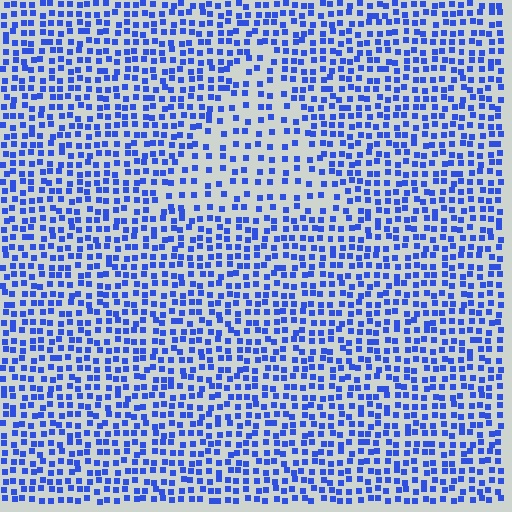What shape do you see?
I see a triangle.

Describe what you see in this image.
The image contains small blue elements arranged at two different densities. A triangle-shaped region is visible where the elements are less densely packed than the surrounding area.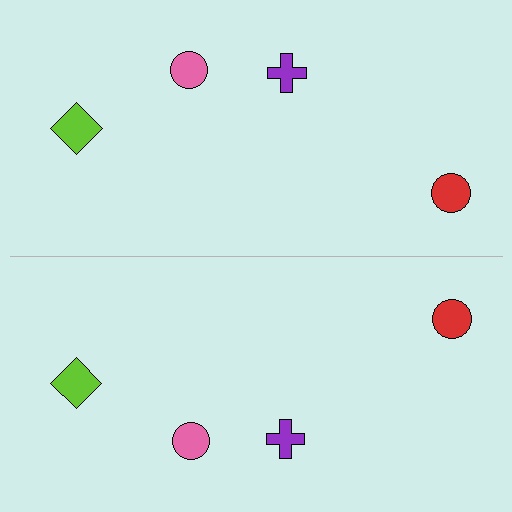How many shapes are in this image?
There are 8 shapes in this image.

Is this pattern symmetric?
Yes, this pattern has bilateral (reflection) symmetry.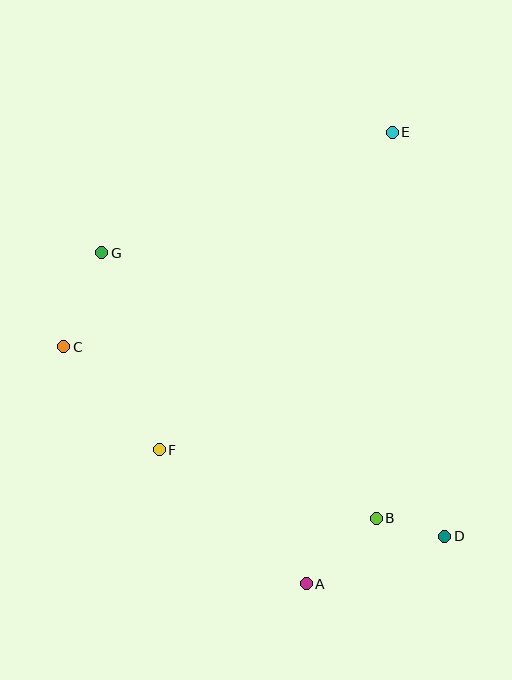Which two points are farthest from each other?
Points A and E are farthest from each other.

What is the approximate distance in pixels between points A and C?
The distance between A and C is approximately 339 pixels.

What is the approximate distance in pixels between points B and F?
The distance between B and F is approximately 227 pixels.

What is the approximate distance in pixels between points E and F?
The distance between E and F is approximately 394 pixels.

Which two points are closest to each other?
Points B and D are closest to each other.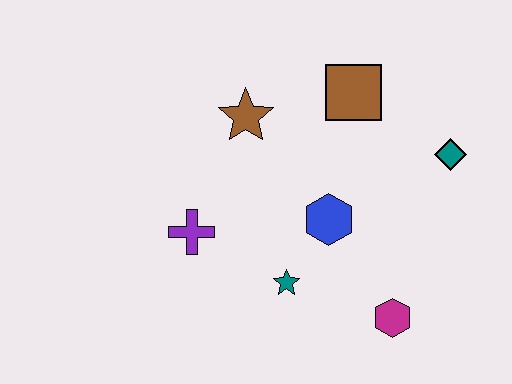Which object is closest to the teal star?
The blue hexagon is closest to the teal star.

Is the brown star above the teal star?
Yes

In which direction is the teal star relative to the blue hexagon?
The teal star is below the blue hexagon.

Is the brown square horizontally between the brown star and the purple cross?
No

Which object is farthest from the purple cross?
The teal diamond is farthest from the purple cross.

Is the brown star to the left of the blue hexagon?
Yes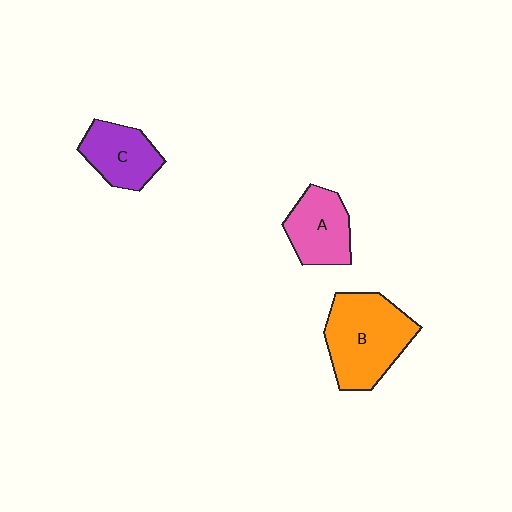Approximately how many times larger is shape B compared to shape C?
Approximately 1.6 times.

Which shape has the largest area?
Shape B (orange).